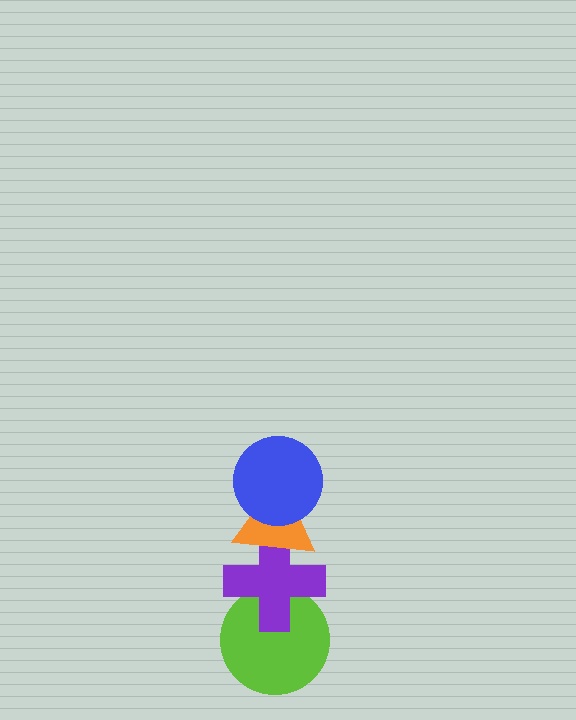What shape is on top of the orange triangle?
The blue circle is on top of the orange triangle.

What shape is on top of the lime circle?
The purple cross is on top of the lime circle.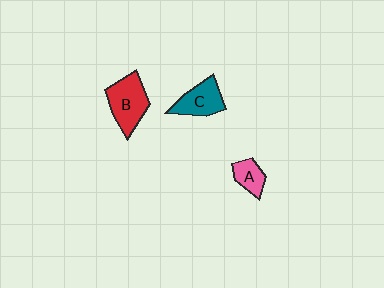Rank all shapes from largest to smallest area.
From largest to smallest: B (red), C (teal), A (pink).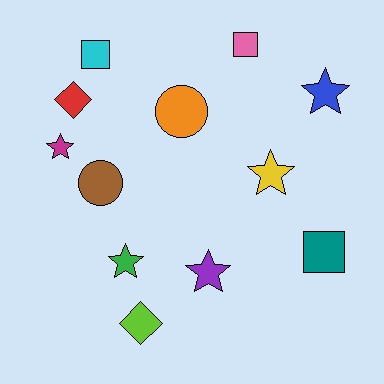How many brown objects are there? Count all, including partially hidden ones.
There is 1 brown object.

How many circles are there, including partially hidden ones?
There are 2 circles.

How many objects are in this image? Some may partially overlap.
There are 12 objects.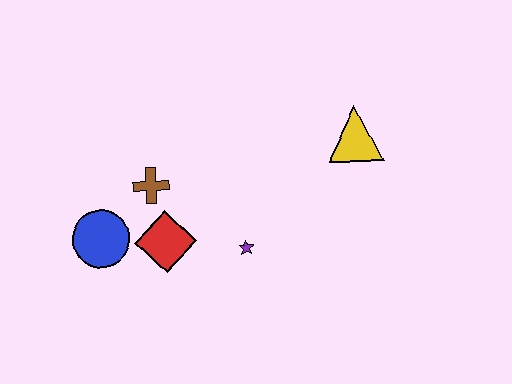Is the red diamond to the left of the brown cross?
No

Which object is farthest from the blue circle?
The yellow triangle is farthest from the blue circle.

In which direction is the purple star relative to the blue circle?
The purple star is to the right of the blue circle.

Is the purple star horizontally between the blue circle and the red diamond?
No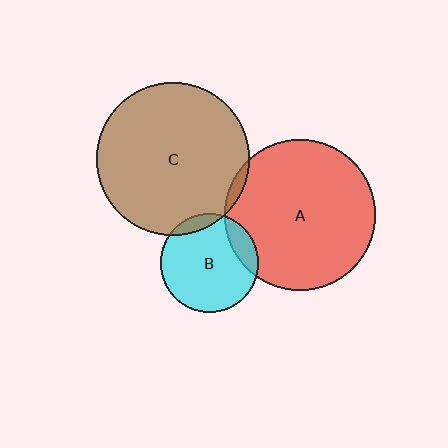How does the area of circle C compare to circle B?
Approximately 2.4 times.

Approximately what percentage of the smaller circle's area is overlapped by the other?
Approximately 15%.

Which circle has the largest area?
Circle C (brown).